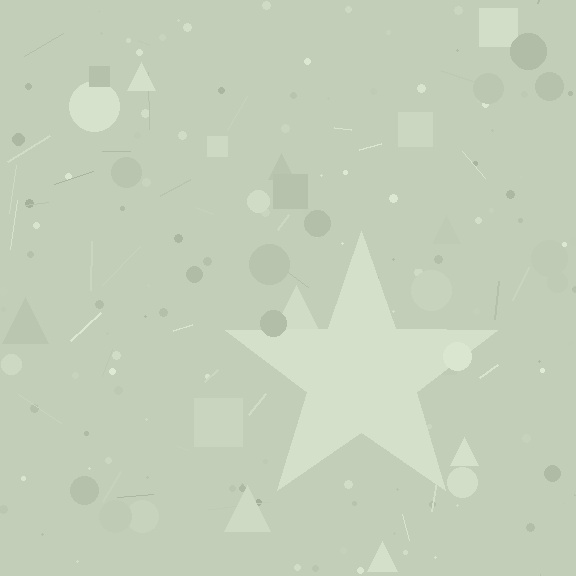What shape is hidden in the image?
A star is hidden in the image.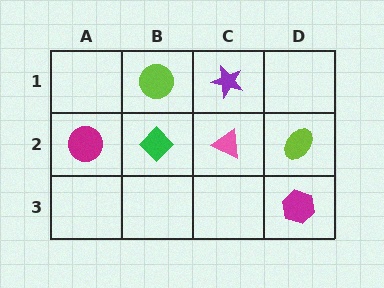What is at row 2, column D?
A lime ellipse.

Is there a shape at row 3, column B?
No, that cell is empty.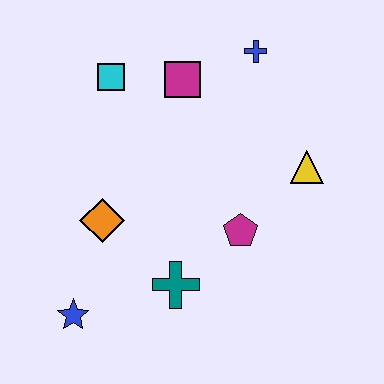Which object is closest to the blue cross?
The magenta square is closest to the blue cross.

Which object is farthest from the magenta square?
The blue star is farthest from the magenta square.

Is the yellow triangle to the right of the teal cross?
Yes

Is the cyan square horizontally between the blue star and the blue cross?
Yes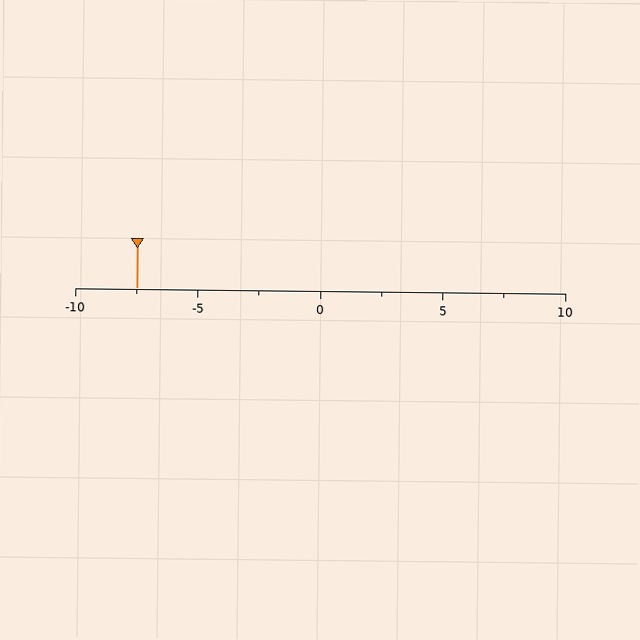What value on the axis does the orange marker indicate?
The marker indicates approximately -7.5.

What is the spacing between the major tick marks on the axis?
The major ticks are spaced 5 apart.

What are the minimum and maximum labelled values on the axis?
The axis runs from -10 to 10.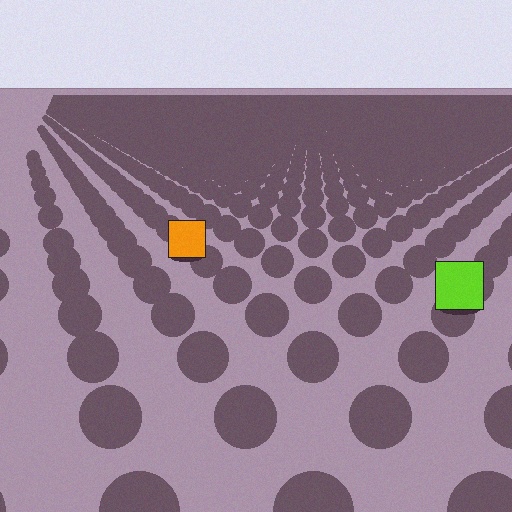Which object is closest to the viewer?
The lime square is closest. The texture marks near it are larger and more spread out.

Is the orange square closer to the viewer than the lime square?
No. The lime square is closer — you can tell from the texture gradient: the ground texture is coarser near it.